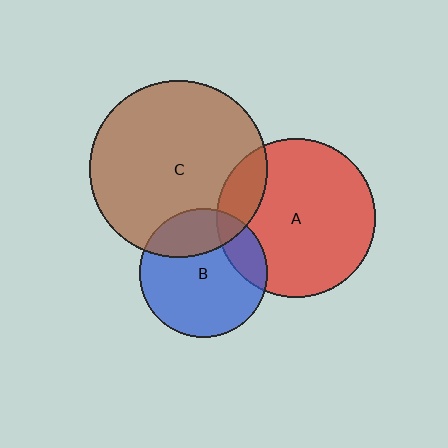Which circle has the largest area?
Circle C (brown).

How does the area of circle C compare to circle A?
Approximately 1.3 times.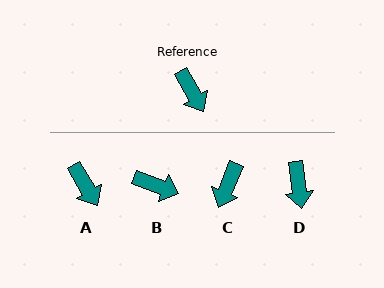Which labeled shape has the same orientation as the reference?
A.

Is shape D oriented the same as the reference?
No, it is off by about 23 degrees.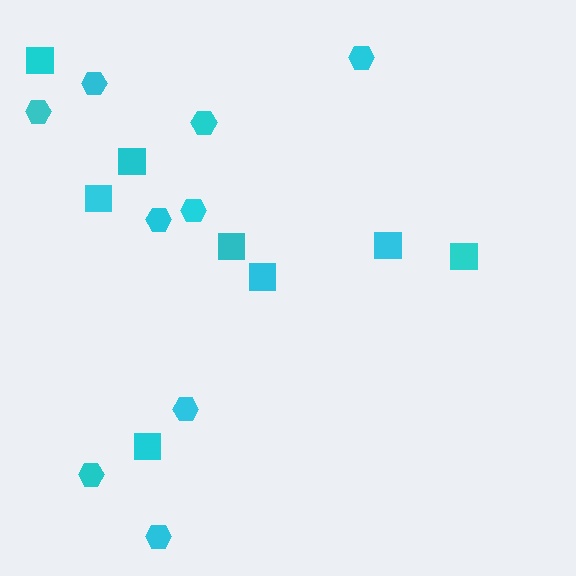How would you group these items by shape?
There are 2 groups: one group of hexagons (9) and one group of squares (8).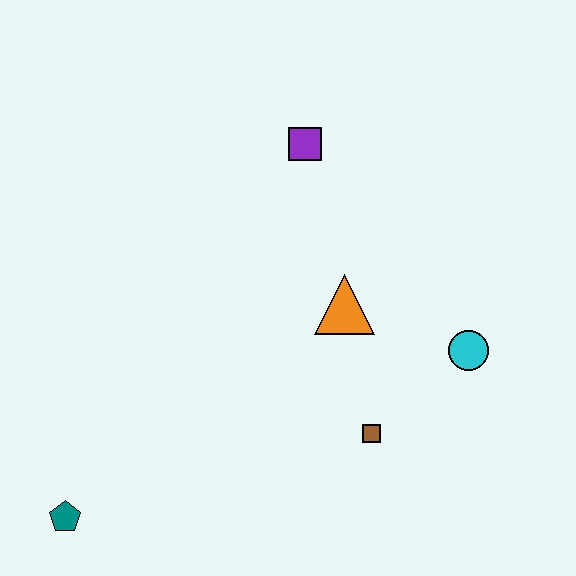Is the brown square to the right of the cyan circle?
No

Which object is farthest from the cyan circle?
The teal pentagon is farthest from the cyan circle.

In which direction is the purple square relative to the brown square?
The purple square is above the brown square.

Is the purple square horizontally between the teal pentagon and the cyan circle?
Yes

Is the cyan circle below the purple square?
Yes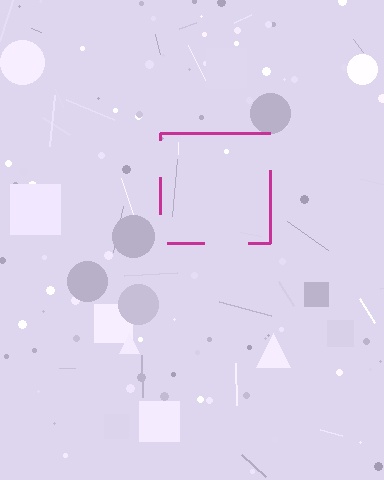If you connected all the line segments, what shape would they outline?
They would outline a square.